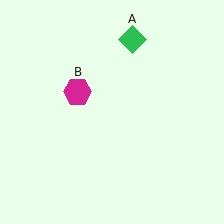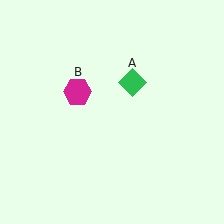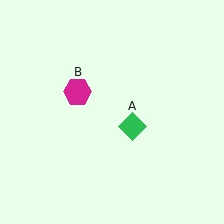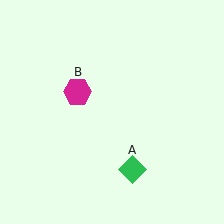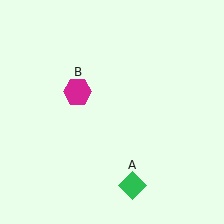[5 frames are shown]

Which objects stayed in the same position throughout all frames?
Magenta hexagon (object B) remained stationary.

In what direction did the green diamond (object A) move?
The green diamond (object A) moved down.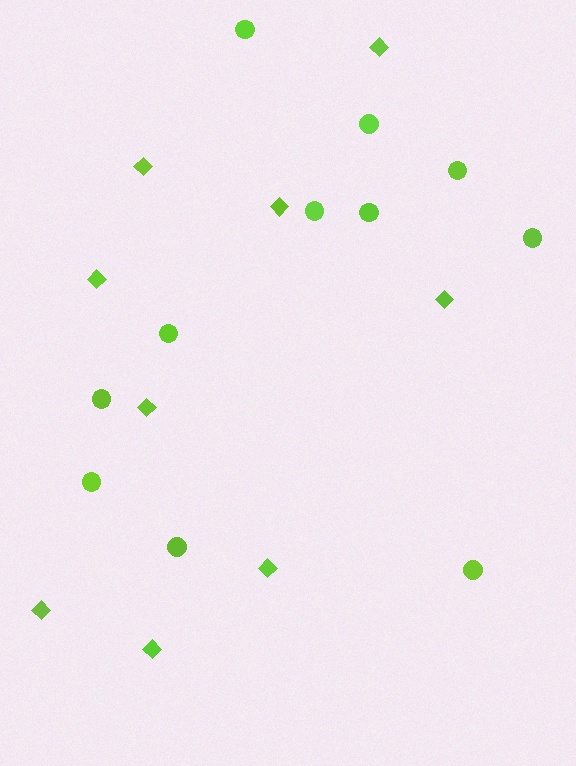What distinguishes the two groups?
There are 2 groups: one group of circles (11) and one group of diamonds (9).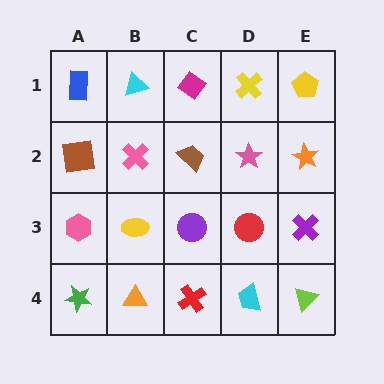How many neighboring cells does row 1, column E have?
2.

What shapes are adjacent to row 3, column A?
A brown square (row 2, column A), a green star (row 4, column A), a yellow ellipse (row 3, column B).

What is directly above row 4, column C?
A purple circle.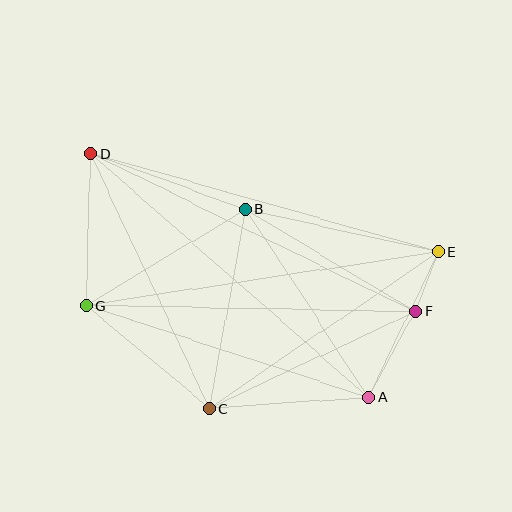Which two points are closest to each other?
Points E and F are closest to each other.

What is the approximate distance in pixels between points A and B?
The distance between A and B is approximately 225 pixels.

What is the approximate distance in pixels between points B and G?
The distance between B and G is approximately 187 pixels.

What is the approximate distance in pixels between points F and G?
The distance between F and G is approximately 330 pixels.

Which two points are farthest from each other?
Points A and D are farthest from each other.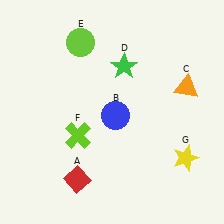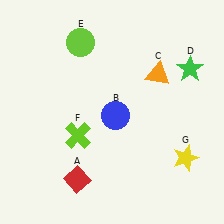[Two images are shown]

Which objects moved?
The objects that moved are: the orange triangle (C), the green star (D).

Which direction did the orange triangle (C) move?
The orange triangle (C) moved left.